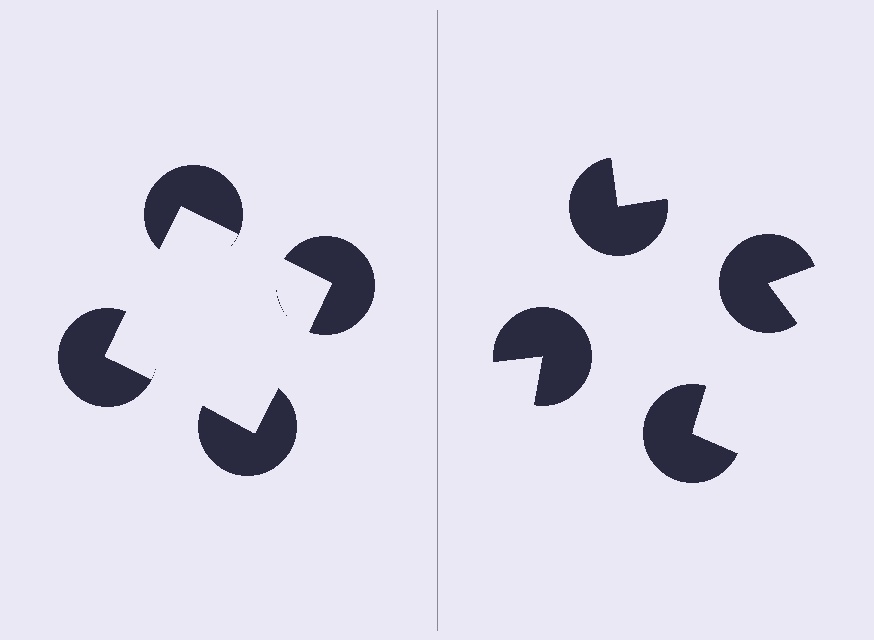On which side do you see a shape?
An illusory square appears on the left side. On the right side the wedge cuts are rotated, so no coherent shape forms.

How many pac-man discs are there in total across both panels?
8 — 4 on each side.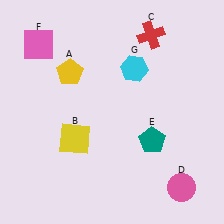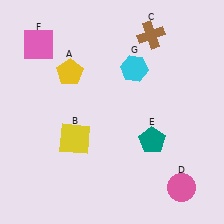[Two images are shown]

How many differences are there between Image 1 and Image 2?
There is 1 difference between the two images.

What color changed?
The cross (C) changed from red in Image 1 to brown in Image 2.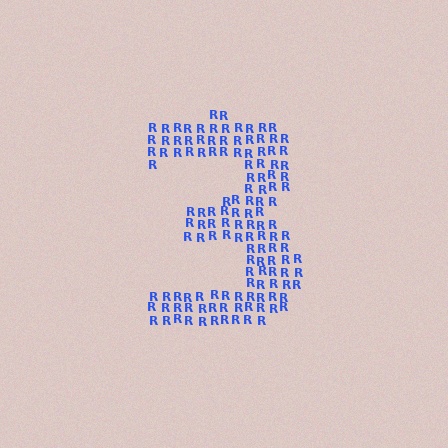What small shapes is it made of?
It is made of small letter R's.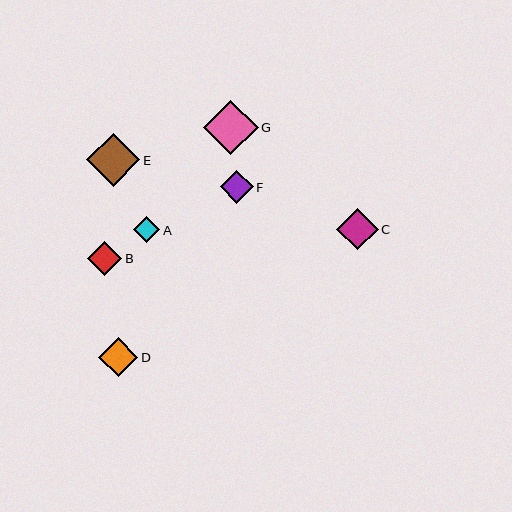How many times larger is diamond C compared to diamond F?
Diamond C is approximately 1.2 times the size of diamond F.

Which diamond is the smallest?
Diamond A is the smallest with a size of approximately 26 pixels.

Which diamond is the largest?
Diamond G is the largest with a size of approximately 54 pixels.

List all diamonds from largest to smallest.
From largest to smallest: G, E, C, D, B, F, A.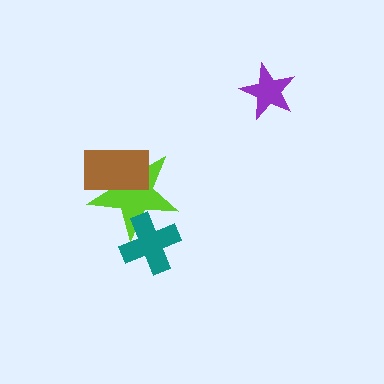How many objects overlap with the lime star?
2 objects overlap with the lime star.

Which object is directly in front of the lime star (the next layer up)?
The teal cross is directly in front of the lime star.